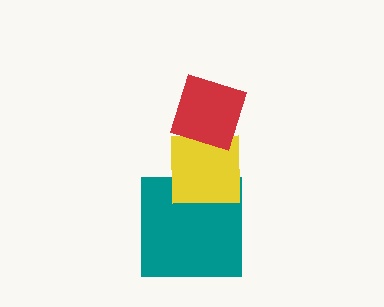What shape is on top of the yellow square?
The red diamond is on top of the yellow square.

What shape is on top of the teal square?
The yellow square is on top of the teal square.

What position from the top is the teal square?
The teal square is 3rd from the top.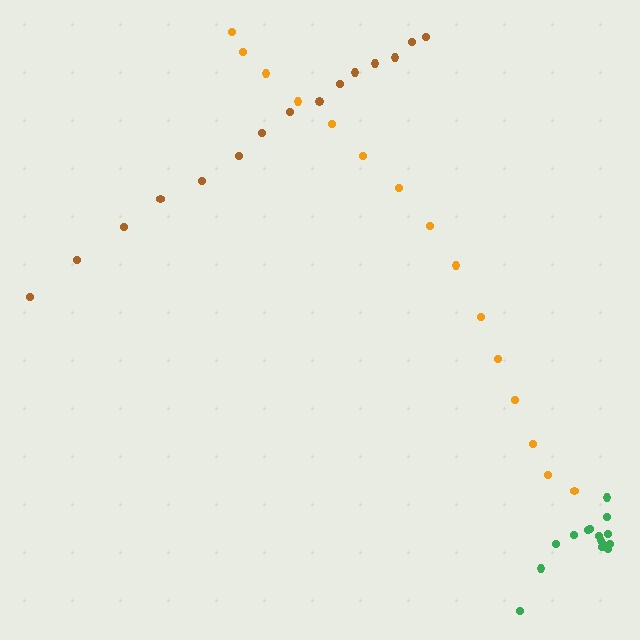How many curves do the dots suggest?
There are 3 distinct paths.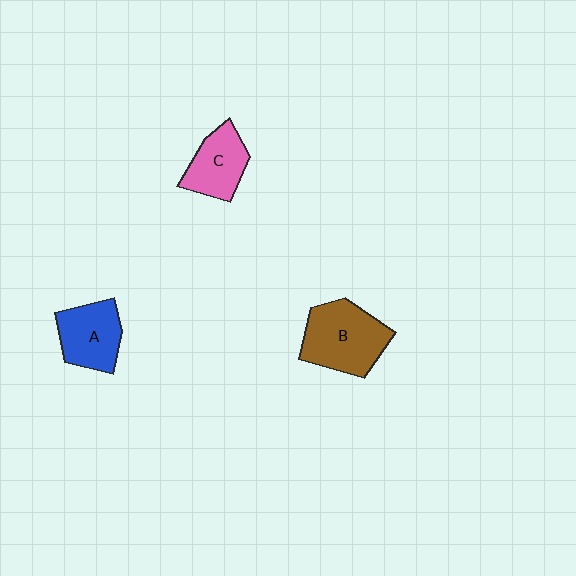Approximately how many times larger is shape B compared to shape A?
Approximately 1.3 times.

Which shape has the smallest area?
Shape C (pink).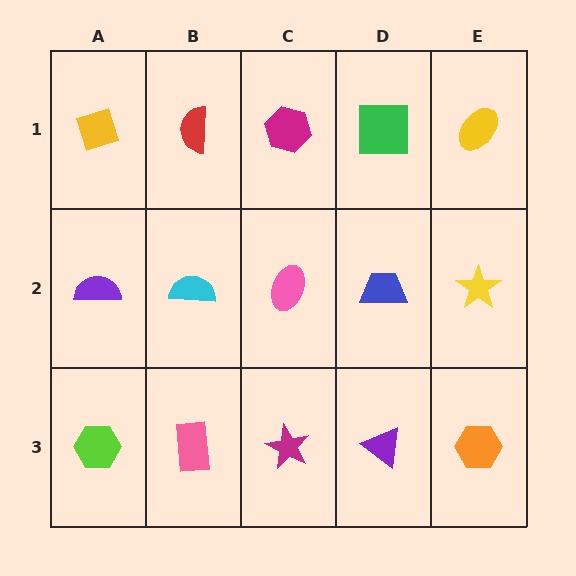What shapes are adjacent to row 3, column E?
A yellow star (row 2, column E), a purple triangle (row 3, column D).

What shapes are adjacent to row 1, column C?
A pink ellipse (row 2, column C), a red semicircle (row 1, column B), a green square (row 1, column D).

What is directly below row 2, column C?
A magenta star.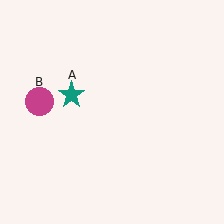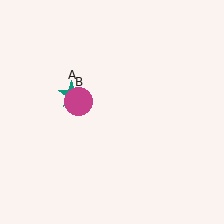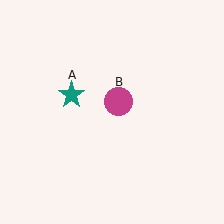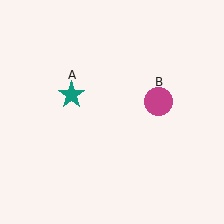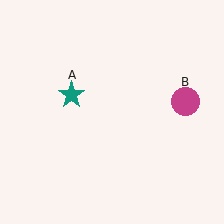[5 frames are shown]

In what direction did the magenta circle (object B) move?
The magenta circle (object B) moved right.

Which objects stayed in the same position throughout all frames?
Teal star (object A) remained stationary.